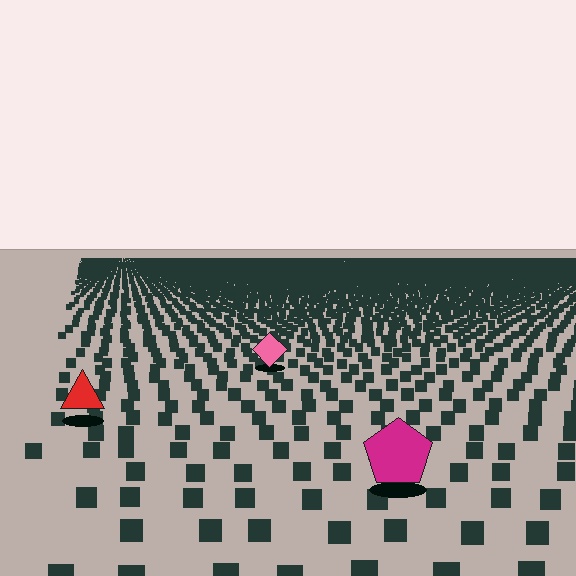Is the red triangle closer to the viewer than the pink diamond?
Yes. The red triangle is closer — you can tell from the texture gradient: the ground texture is coarser near it.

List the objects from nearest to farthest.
From nearest to farthest: the magenta pentagon, the red triangle, the pink diamond.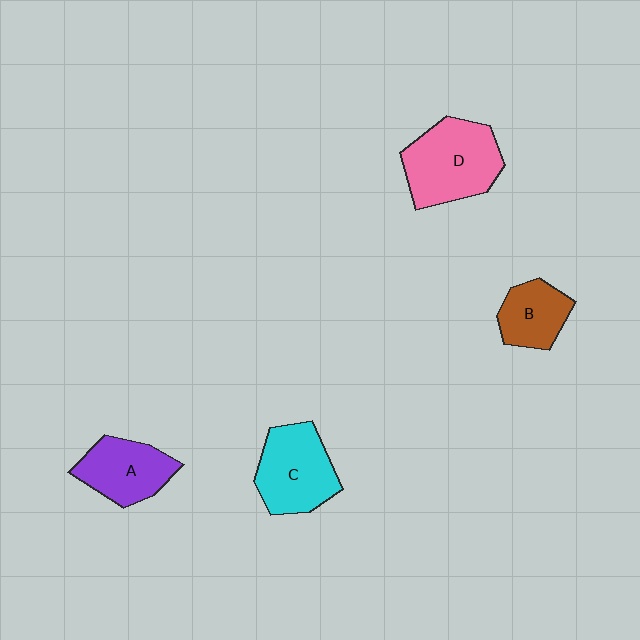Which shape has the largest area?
Shape D (pink).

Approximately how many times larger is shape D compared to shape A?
Approximately 1.4 times.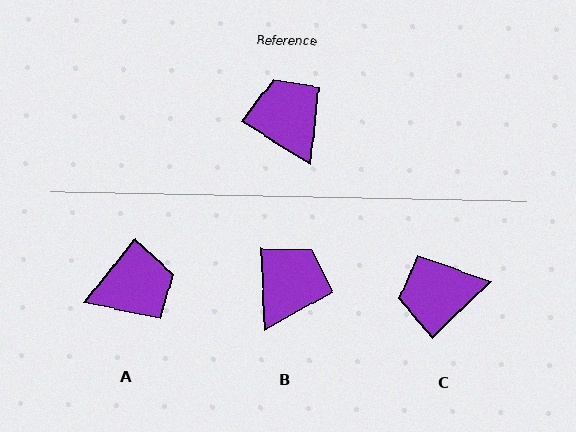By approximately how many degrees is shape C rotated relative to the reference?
Approximately 77 degrees counter-clockwise.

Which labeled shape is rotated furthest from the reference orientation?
A, about 96 degrees away.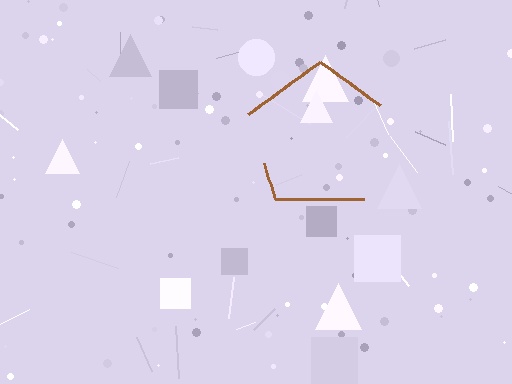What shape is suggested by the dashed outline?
The dashed outline suggests a pentagon.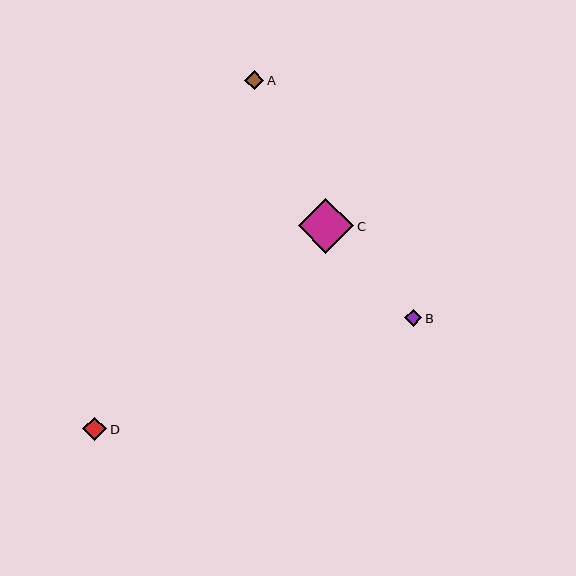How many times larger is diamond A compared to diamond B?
Diamond A is approximately 1.1 times the size of diamond B.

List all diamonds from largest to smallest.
From largest to smallest: C, D, A, B.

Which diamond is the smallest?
Diamond B is the smallest with a size of approximately 17 pixels.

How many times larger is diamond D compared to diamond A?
Diamond D is approximately 1.2 times the size of diamond A.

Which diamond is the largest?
Diamond C is the largest with a size of approximately 55 pixels.